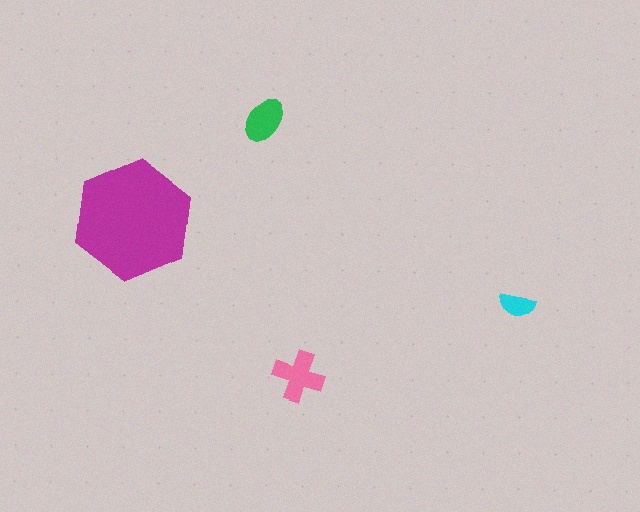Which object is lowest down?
The pink cross is bottommost.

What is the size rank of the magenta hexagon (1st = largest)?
1st.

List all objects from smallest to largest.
The cyan semicircle, the green ellipse, the pink cross, the magenta hexagon.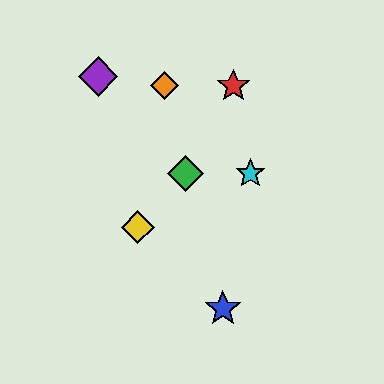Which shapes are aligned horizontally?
The green diamond, the cyan star are aligned horizontally.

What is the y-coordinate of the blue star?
The blue star is at y≈309.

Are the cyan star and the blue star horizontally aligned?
No, the cyan star is at y≈174 and the blue star is at y≈309.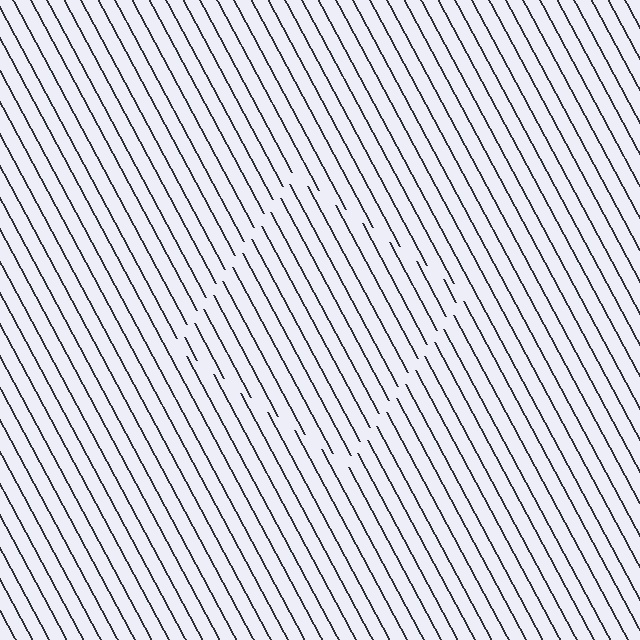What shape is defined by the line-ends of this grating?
An illusory square. The interior of the shape contains the same grating, shifted by half a period — the contour is defined by the phase discontinuity where line-ends from the inner and outer gratings abut.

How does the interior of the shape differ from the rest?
The interior of the shape contains the same grating, shifted by half a period — the contour is defined by the phase discontinuity where line-ends from the inner and outer gratings abut.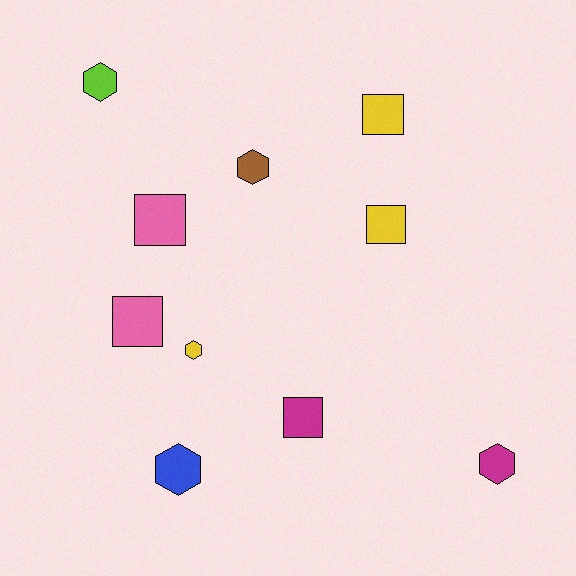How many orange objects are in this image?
There are no orange objects.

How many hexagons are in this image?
There are 5 hexagons.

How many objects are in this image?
There are 10 objects.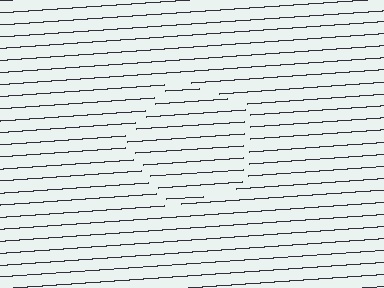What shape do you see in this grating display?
An illusory pentagon. The interior of the shape contains the same grating, shifted by half a period — the contour is defined by the phase discontinuity where line-ends from the inner and outer gratings abut.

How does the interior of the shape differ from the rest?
The interior of the shape contains the same grating, shifted by half a period — the contour is defined by the phase discontinuity where line-ends from the inner and outer gratings abut.